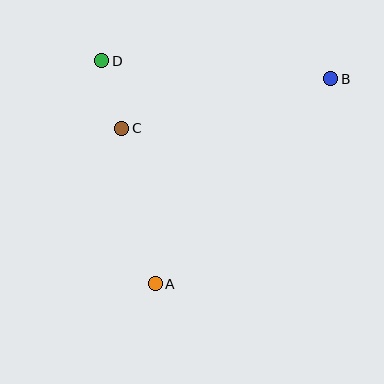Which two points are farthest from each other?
Points A and B are farthest from each other.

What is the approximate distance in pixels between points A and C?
The distance between A and C is approximately 159 pixels.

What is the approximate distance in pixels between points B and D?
The distance between B and D is approximately 230 pixels.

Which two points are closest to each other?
Points C and D are closest to each other.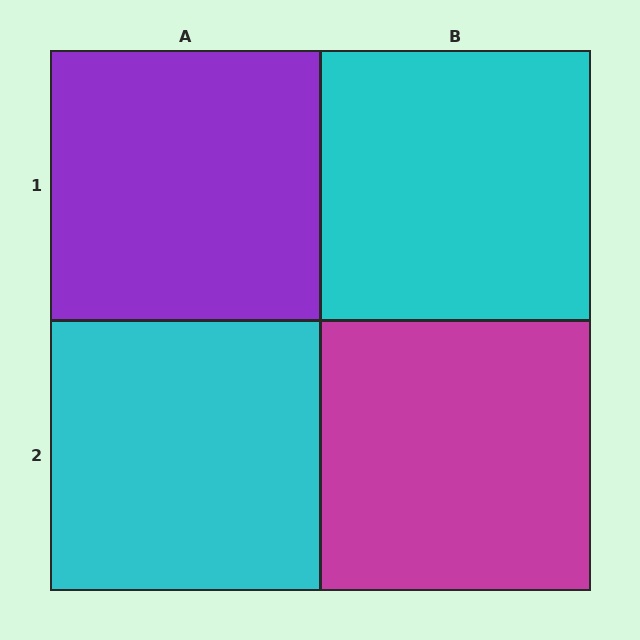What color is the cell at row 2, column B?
Magenta.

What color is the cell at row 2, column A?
Cyan.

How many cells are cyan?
2 cells are cyan.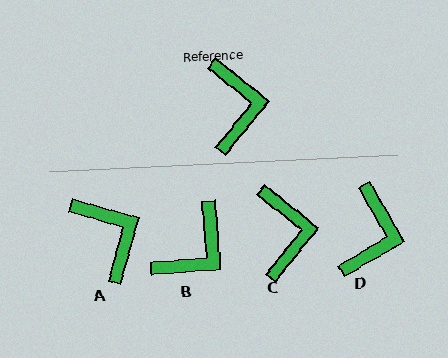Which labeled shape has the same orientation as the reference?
C.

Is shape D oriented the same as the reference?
No, it is off by about 21 degrees.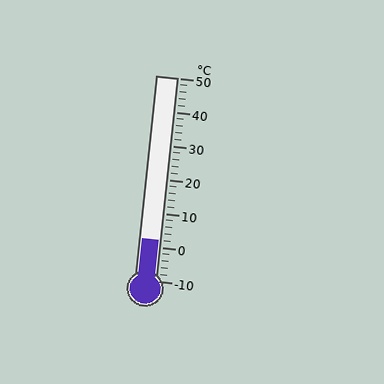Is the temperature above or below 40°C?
The temperature is below 40°C.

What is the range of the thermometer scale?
The thermometer scale ranges from -10°C to 50°C.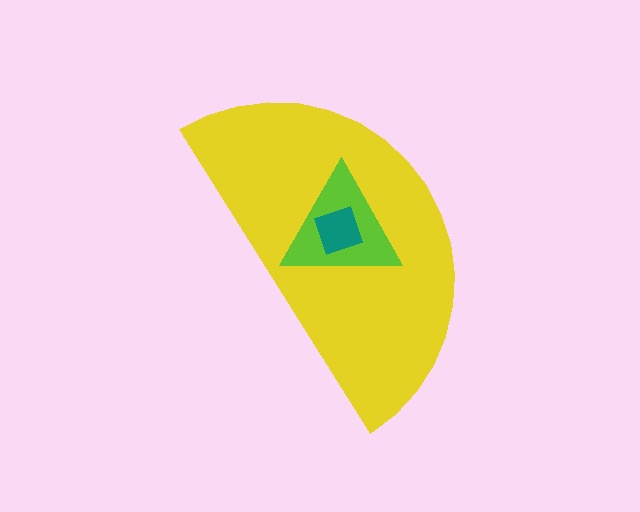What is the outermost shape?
The yellow semicircle.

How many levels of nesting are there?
3.